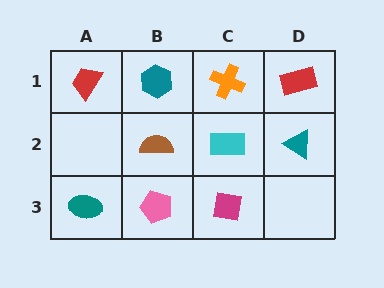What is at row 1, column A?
A red trapezoid.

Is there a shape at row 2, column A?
No, that cell is empty.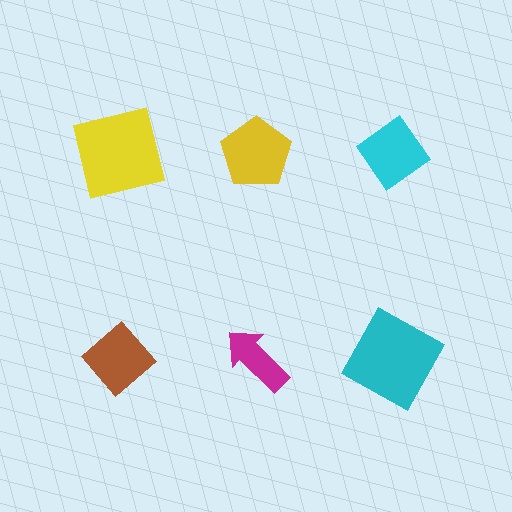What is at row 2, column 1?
A brown diamond.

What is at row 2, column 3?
A cyan square.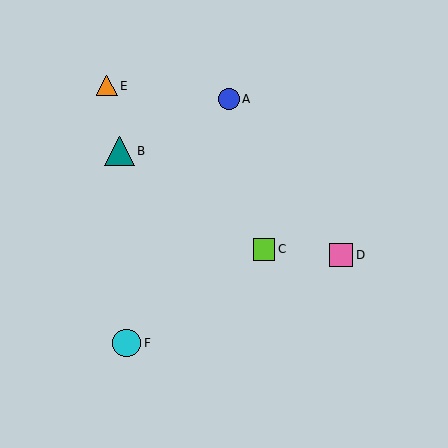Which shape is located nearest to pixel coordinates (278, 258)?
The lime square (labeled C) at (264, 249) is nearest to that location.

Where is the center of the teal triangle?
The center of the teal triangle is at (119, 151).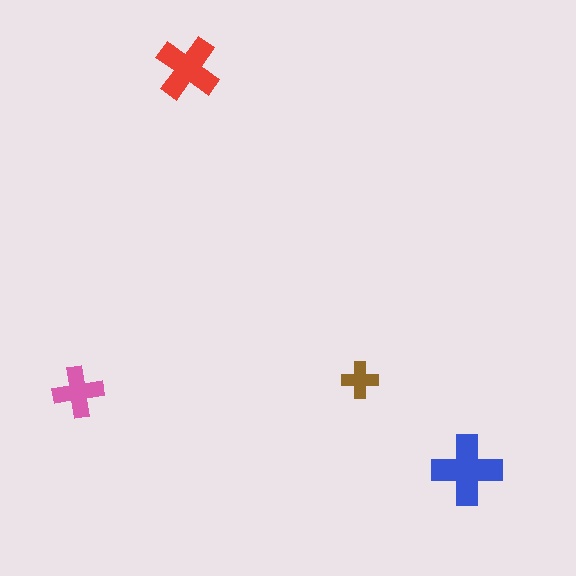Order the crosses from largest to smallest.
the blue one, the red one, the pink one, the brown one.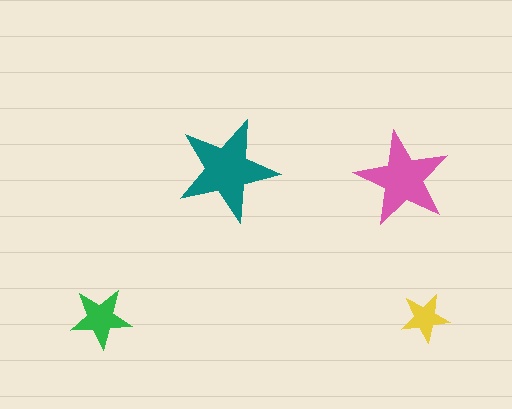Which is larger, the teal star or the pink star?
The teal one.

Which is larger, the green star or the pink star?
The pink one.